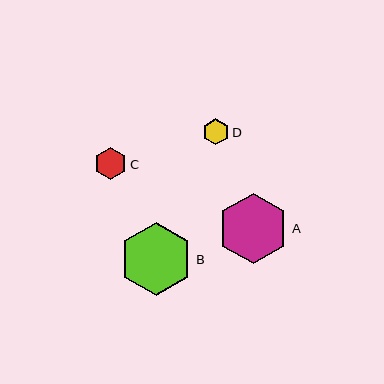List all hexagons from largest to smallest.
From largest to smallest: B, A, C, D.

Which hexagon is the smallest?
Hexagon D is the smallest with a size of approximately 26 pixels.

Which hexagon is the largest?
Hexagon B is the largest with a size of approximately 73 pixels.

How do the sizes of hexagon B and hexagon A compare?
Hexagon B and hexagon A are approximately the same size.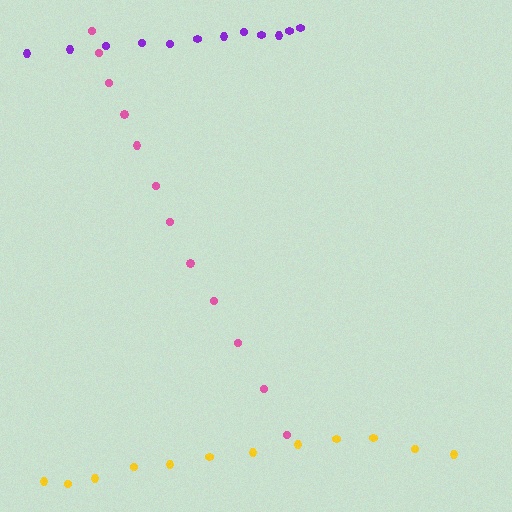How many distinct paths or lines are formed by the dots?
There are 3 distinct paths.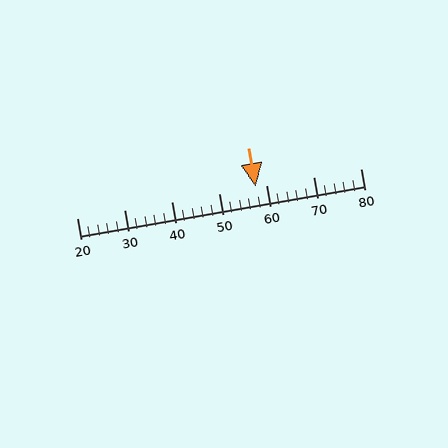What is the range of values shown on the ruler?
The ruler shows values from 20 to 80.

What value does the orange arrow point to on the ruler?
The orange arrow points to approximately 58.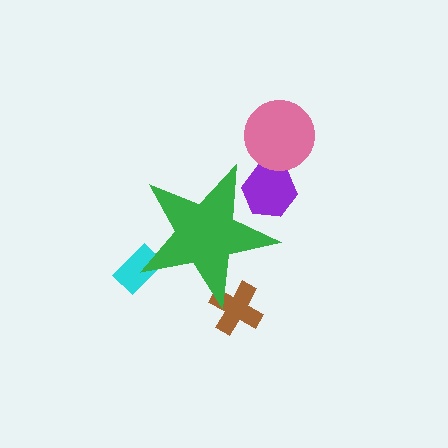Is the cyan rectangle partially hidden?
Yes, the cyan rectangle is partially hidden behind the green star.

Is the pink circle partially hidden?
No, the pink circle is fully visible.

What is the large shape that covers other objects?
A green star.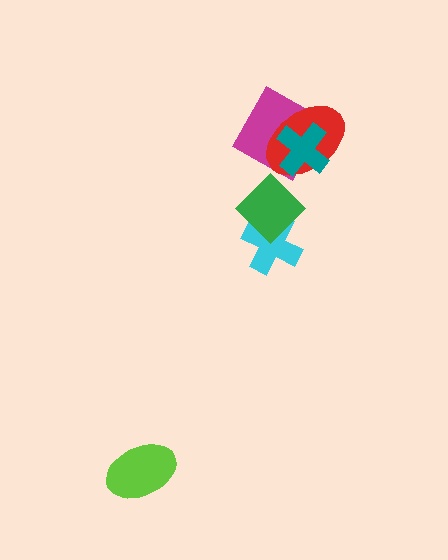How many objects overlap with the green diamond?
1 object overlaps with the green diamond.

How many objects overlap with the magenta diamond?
2 objects overlap with the magenta diamond.